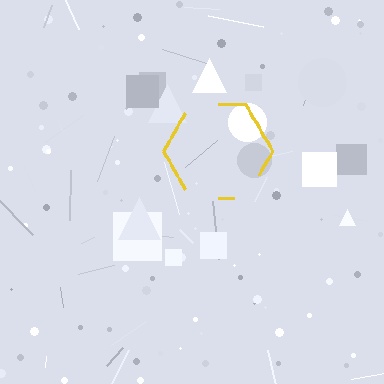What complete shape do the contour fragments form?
The contour fragments form a hexagon.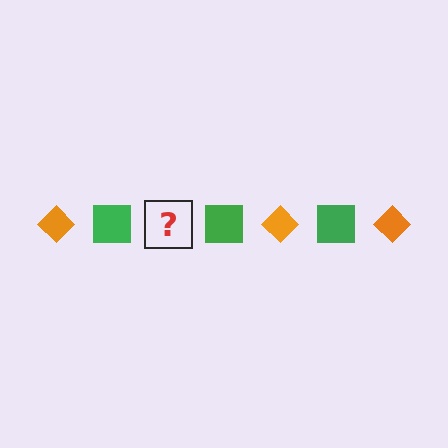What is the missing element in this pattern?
The missing element is an orange diamond.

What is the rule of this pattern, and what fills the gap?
The rule is that the pattern alternates between orange diamond and green square. The gap should be filled with an orange diamond.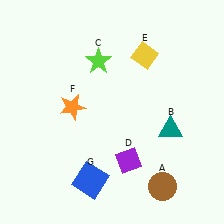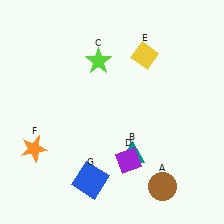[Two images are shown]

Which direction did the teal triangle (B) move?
The teal triangle (B) moved left.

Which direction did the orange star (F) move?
The orange star (F) moved down.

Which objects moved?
The objects that moved are: the teal triangle (B), the orange star (F).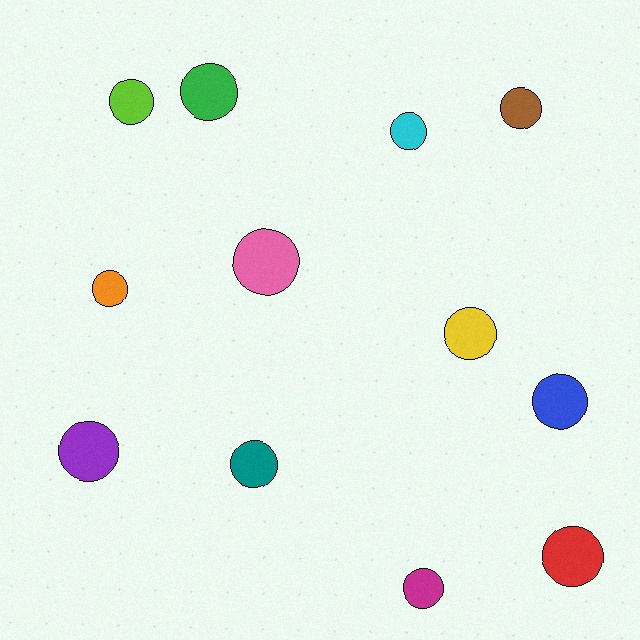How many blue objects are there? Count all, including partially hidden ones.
There is 1 blue object.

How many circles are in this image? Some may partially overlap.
There are 12 circles.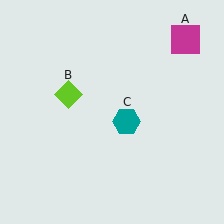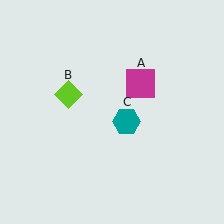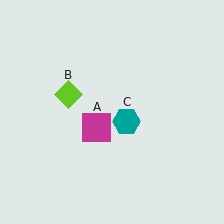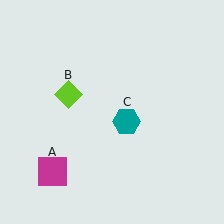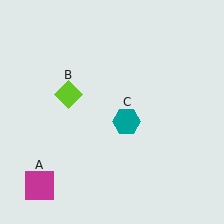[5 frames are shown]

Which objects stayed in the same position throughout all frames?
Lime diamond (object B) and teal hexagon (object C) remained stationary.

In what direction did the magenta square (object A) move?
The magenta square (object A) moved down and to the left.